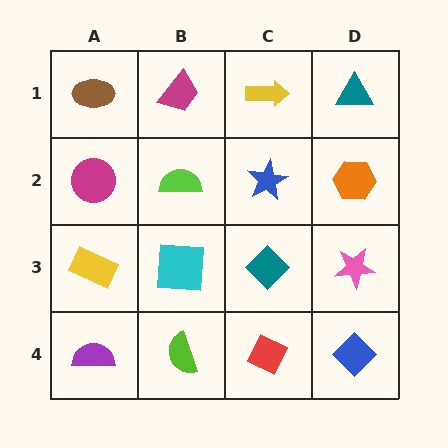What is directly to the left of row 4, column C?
A lime semicircle.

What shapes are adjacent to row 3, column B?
A lime semicircle (row 2, column B), a lime semicircle (row 4, column B), a yellow rectangle (row 3, column A), a teal diamond (row 3, column C).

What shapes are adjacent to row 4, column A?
A yellow rectangle (row 3, column A), a lime semicircle (row 4, column B).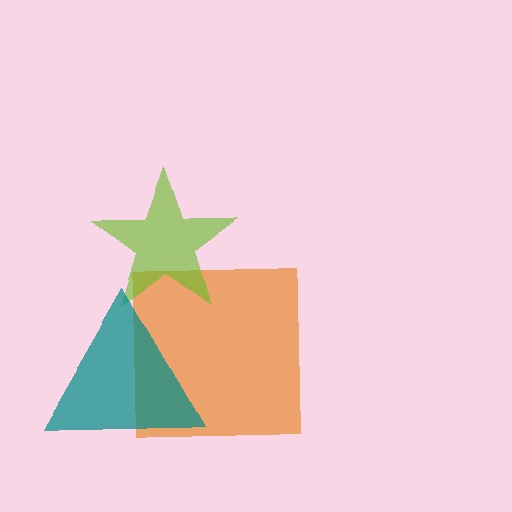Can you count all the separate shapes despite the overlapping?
Yes, there are 3 separate shapes.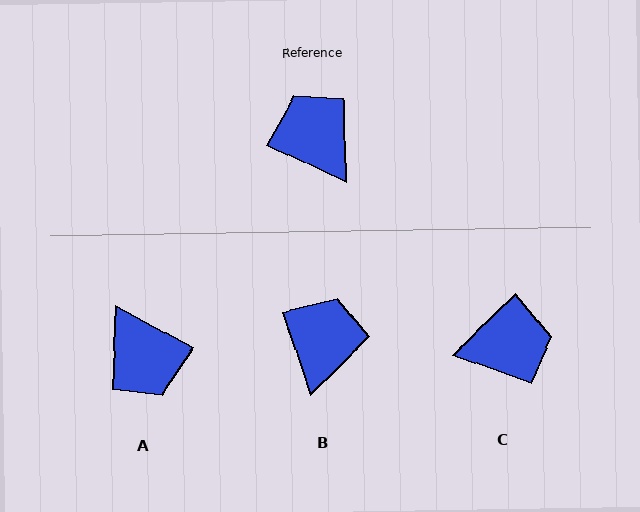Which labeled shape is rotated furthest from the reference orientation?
A, about 176 degrees away.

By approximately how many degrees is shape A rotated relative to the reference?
Approximately 176 degrees counter-clockwise.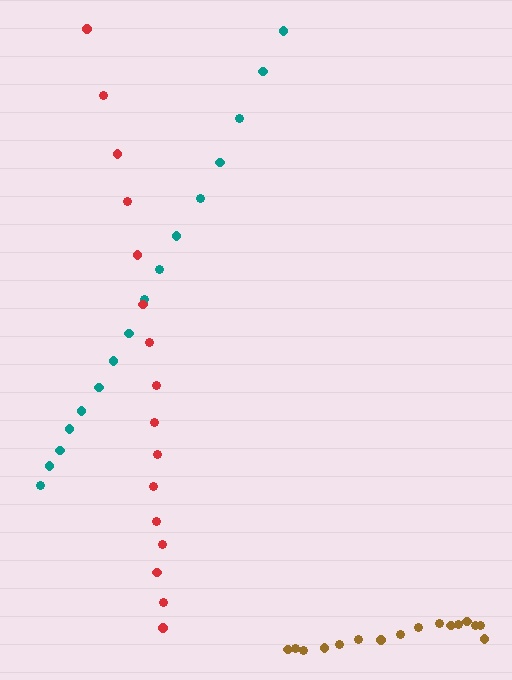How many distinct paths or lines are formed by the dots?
There are 3 distinct paths.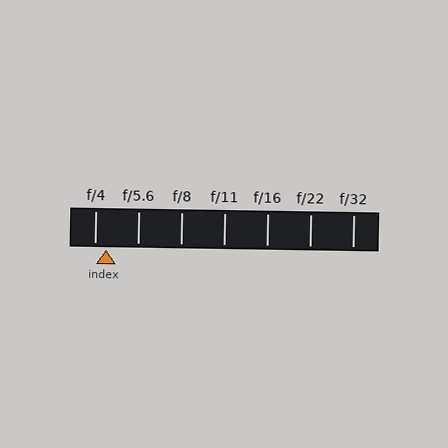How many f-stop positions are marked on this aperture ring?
There are 7 f-stop positions marked.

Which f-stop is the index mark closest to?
The index mark is closest to f/4.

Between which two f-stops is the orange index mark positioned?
The index mark is between f/4 and f/5.6.